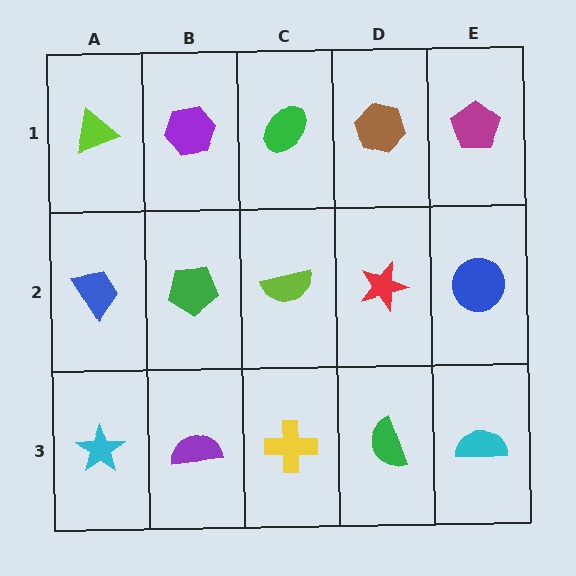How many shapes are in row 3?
5 shapes.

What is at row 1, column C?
A green ellipse.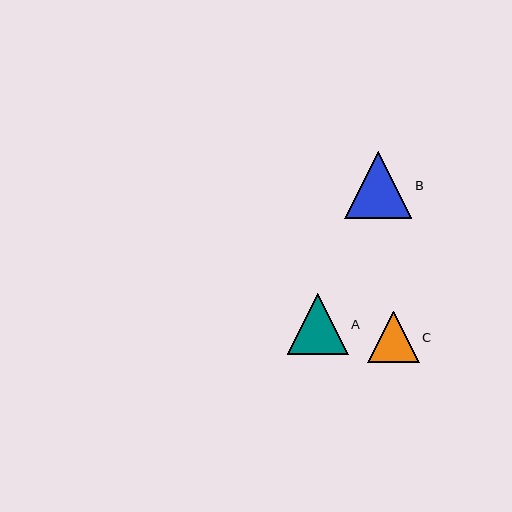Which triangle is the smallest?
Triangle C is the smallest with a size of approximately 51 pixels.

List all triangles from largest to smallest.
From largest to smallest: B, A, C.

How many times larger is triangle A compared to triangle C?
Triangle A is approximately 1.2 times the size of triangle C.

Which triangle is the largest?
Triangle B is the largest with a size of approximately 67 pixels.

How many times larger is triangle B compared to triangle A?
Triangle B is approximately 1.1 times the size of triangle A.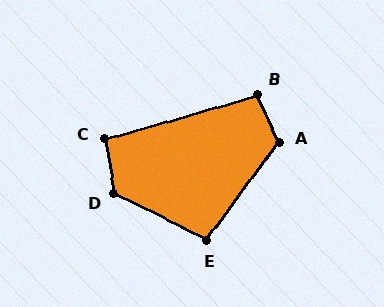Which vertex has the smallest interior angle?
C, at approximately 97 degrees.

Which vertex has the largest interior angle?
D, at approximately 125 degrees.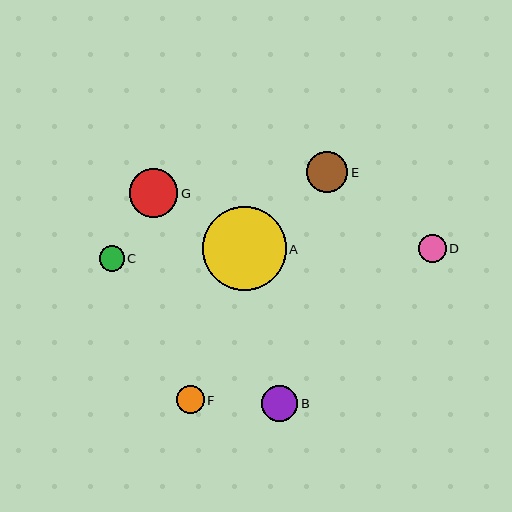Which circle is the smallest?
Circle C is the smallest with a size of approximately 25 pixels.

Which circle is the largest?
Circle A is the largest with a size of approximately 84 pixels.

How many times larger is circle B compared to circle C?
Circle B is approximately 1.4 times the size of circle C.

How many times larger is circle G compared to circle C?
Circle G is approximately 1.9 times the size of circle C.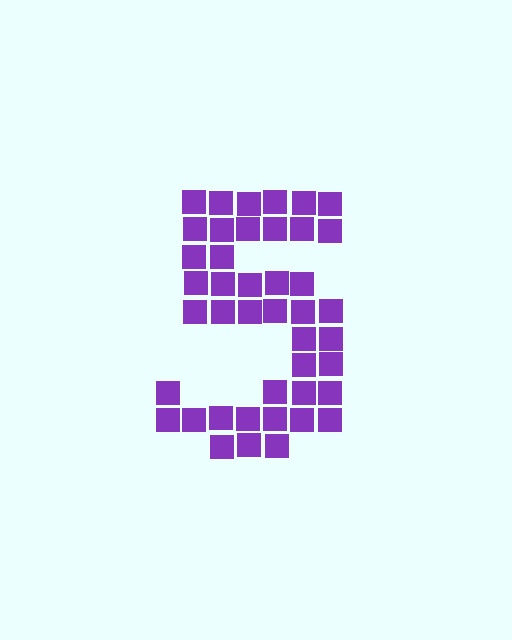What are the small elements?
The small elements are squares.